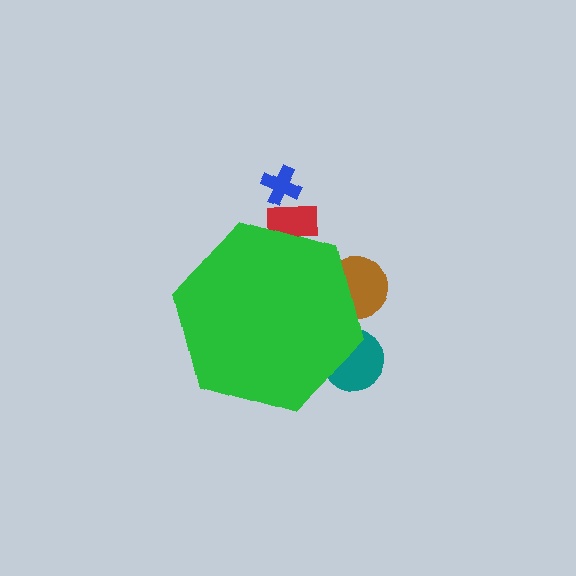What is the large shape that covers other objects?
A green hexagon.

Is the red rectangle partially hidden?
Yes, the red rectangle is partially hidden behind the green hexagon.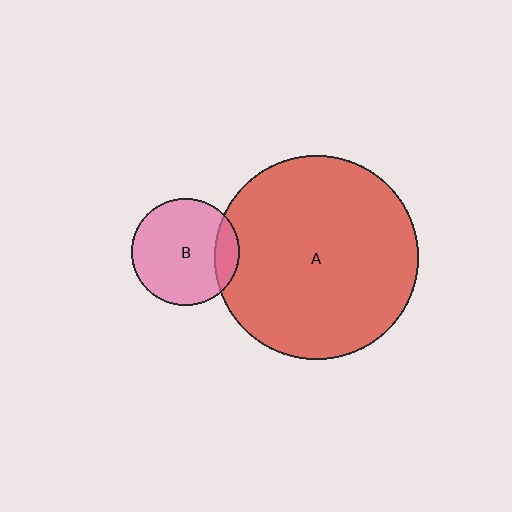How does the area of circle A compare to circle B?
Approximately 3.6 times.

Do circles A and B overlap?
Yes.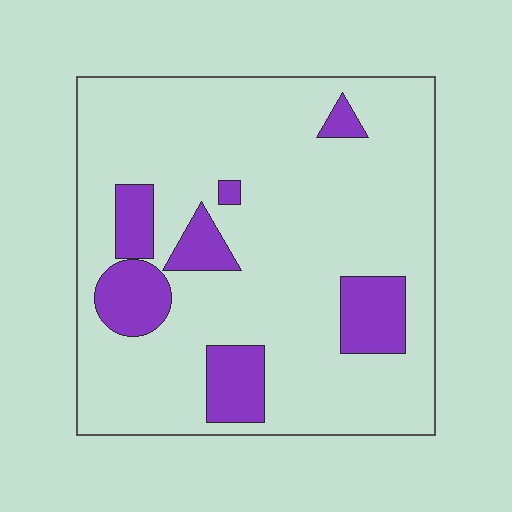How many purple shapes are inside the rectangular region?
7.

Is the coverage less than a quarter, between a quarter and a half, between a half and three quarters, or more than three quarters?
Less than a quarter.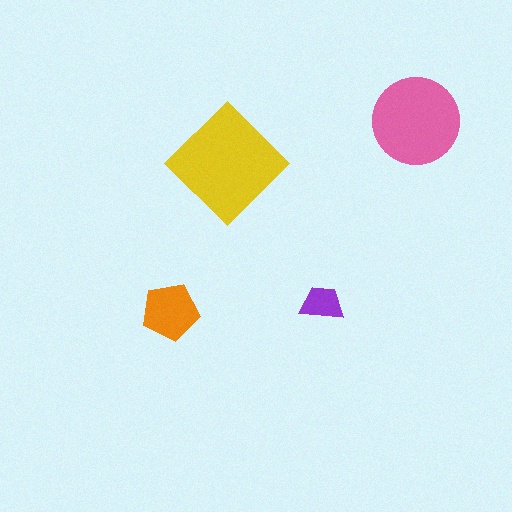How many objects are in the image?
There are 4 objects in the image.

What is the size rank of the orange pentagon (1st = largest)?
3rd.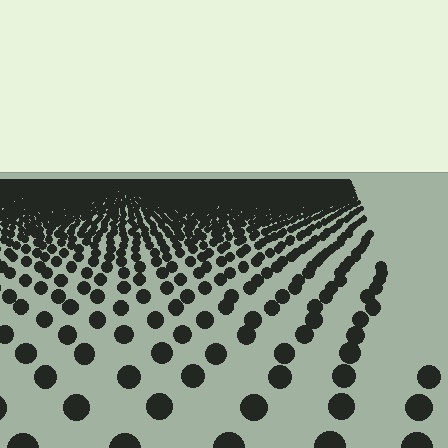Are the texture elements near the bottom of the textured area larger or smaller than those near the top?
Larger. Near the bottom, elements are closer to the viewer and appear at a bigger on-screen size.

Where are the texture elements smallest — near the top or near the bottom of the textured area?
Near the top.